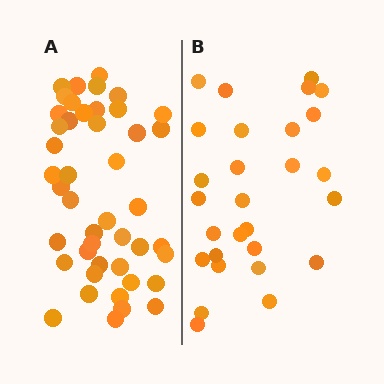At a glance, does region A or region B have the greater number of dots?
Region A (the left region) has more dots.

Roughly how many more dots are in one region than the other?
Region A has approximately 15 more dots than region B.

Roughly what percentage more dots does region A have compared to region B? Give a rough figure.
About 60% more.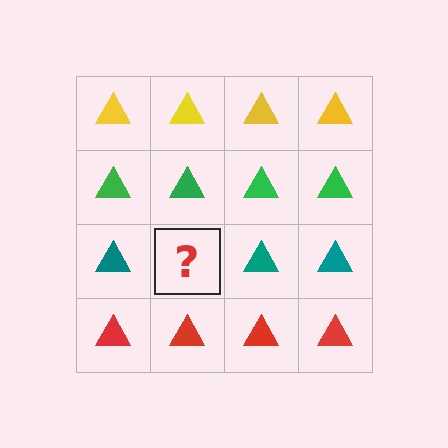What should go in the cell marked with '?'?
The missing cell should contain a teal triangle.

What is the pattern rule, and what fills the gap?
The rule is that each row has a consistent color. The gap should be filled with a teal triangle.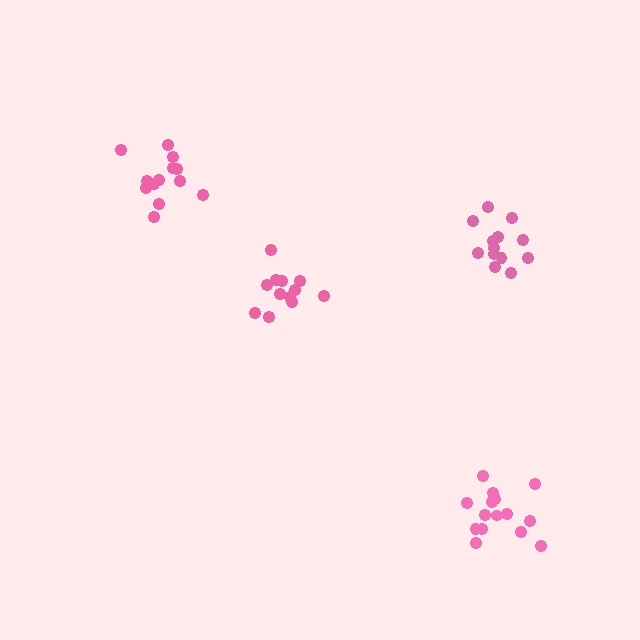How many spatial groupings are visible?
There are 4 spatial groupings.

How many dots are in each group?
Group 1: 12 dots, Group 2: 15 dots, Group 3: 13 dots, Group 4: 13 dots (53 total).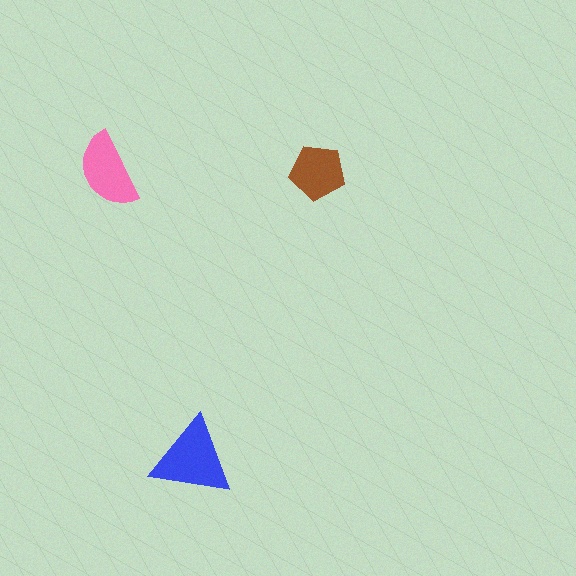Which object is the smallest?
The brown pentagon.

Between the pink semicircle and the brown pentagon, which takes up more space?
The pink semicircle.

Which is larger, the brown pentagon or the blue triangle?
The blue triangle.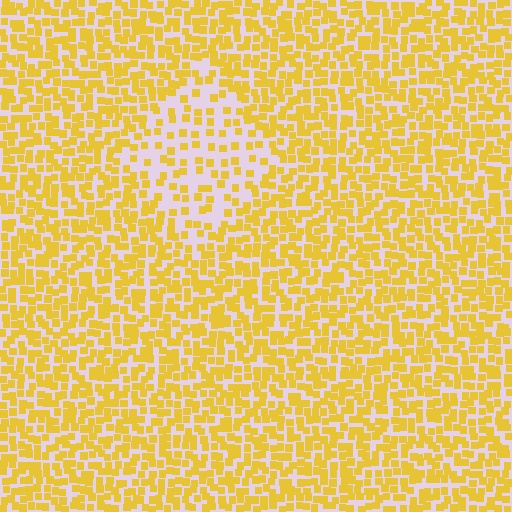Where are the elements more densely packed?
The elements are more densely packed outside the diamond boundary.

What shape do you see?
I see a diamond.